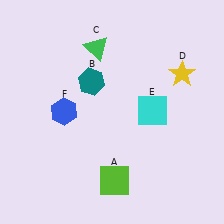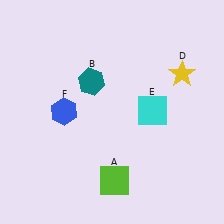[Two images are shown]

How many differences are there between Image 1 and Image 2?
There is 1 difference between the two images.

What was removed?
The green triangle (C) was removed in Image 2.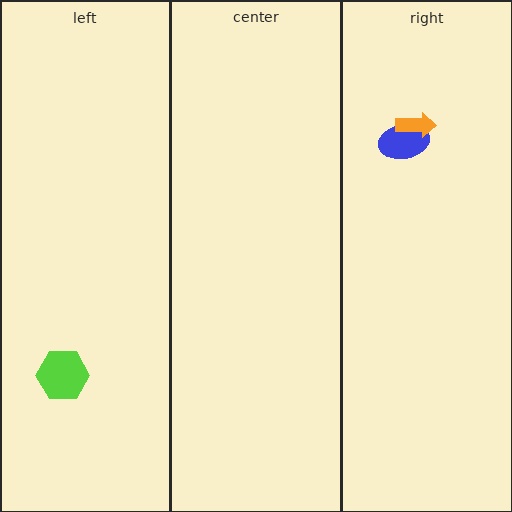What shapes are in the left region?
The lime hexagon.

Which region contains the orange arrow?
The right region.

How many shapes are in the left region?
1.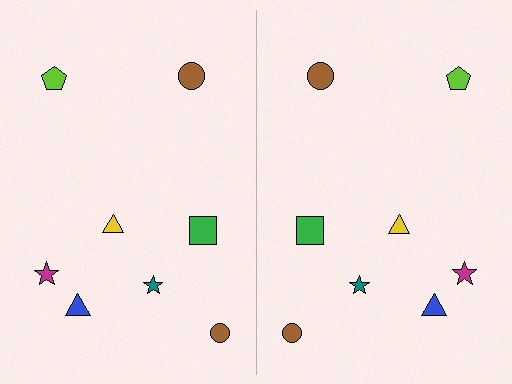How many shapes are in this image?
There are 16 shapes in this image.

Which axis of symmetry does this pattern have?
The pattern has a vertical axis of symmetry running through the center of the image.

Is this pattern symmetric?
Yes, this pattern has bilateral (reflection) symmetry.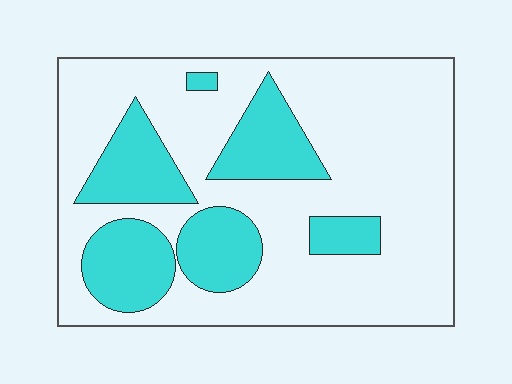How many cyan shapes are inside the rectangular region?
6.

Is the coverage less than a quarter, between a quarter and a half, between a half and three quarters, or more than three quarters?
Between a quarter and a half.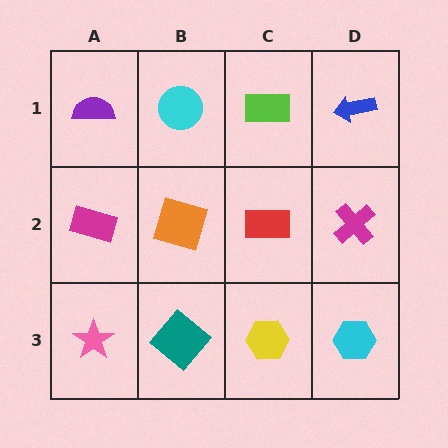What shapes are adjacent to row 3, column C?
A red rectangle (row 2, column C), a teal diamond (row 3, column B), a cyan hexagon (row 3, column D).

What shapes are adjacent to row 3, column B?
An orange square (row 2, column B), a pink star (row 3, column A), a yellow hexagon (row 3, column C).